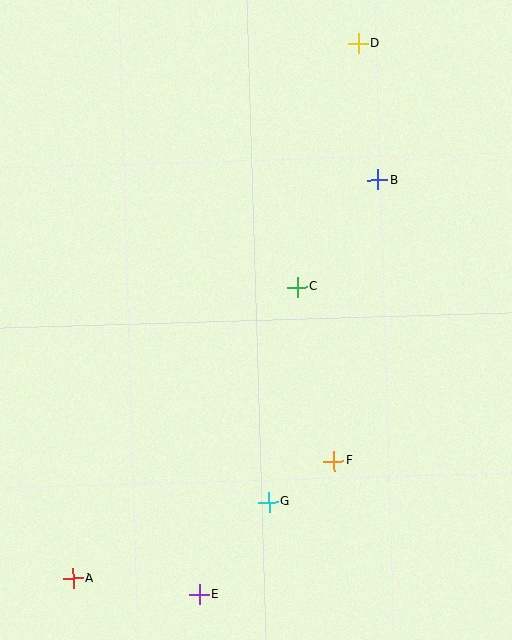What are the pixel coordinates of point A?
Point A is at (73, 578).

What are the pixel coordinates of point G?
Point G is at (269, 502).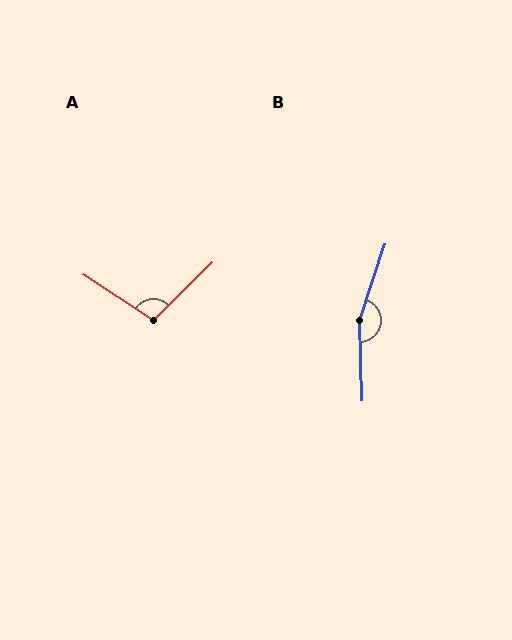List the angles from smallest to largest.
A (102°), B (160°).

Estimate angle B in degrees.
Approximately 160 degrees.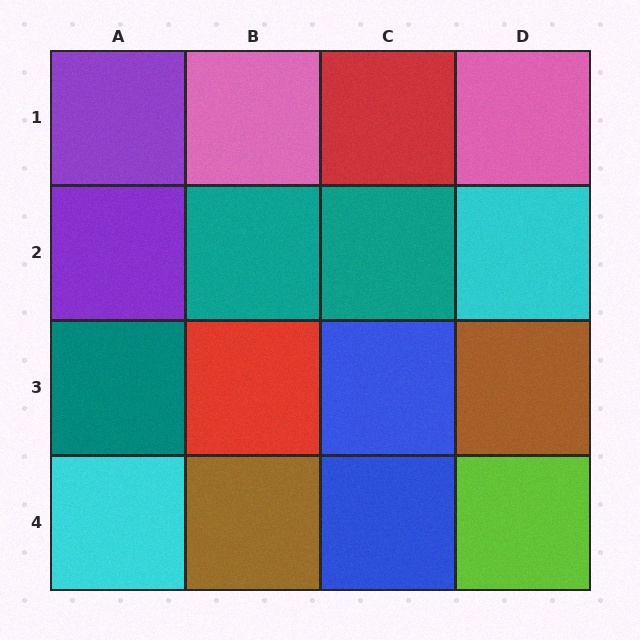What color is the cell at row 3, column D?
Brown.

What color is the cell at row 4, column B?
Brown.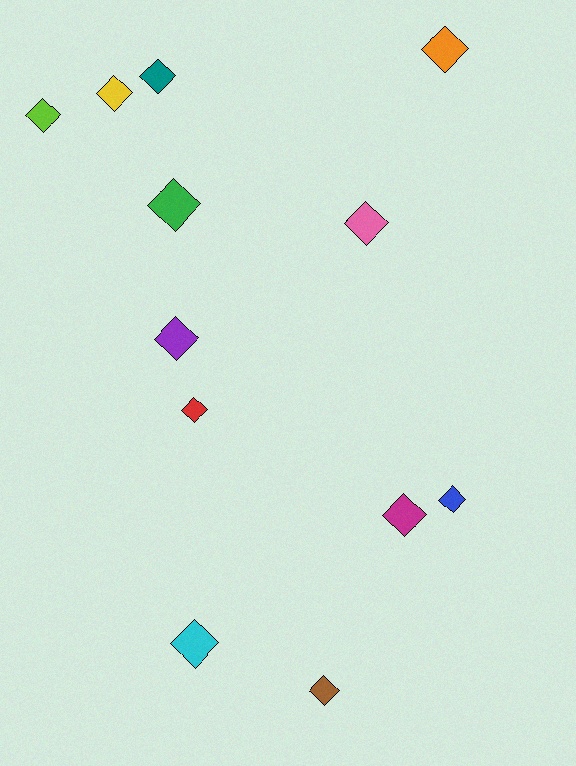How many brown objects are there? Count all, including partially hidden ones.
There is 1 brown object.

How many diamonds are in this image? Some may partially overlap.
There are 12 diamonds.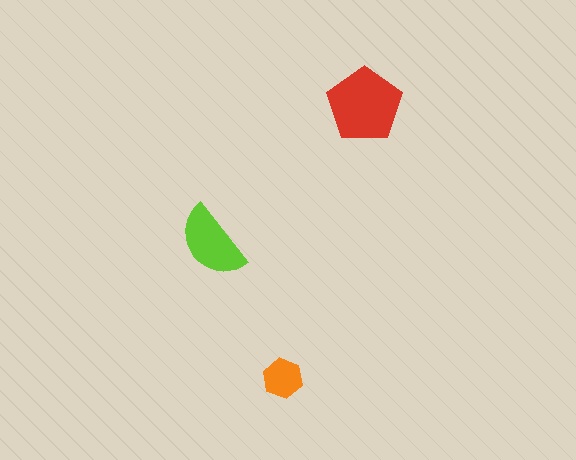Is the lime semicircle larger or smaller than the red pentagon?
Smaller.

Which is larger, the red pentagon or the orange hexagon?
The red pentagon.